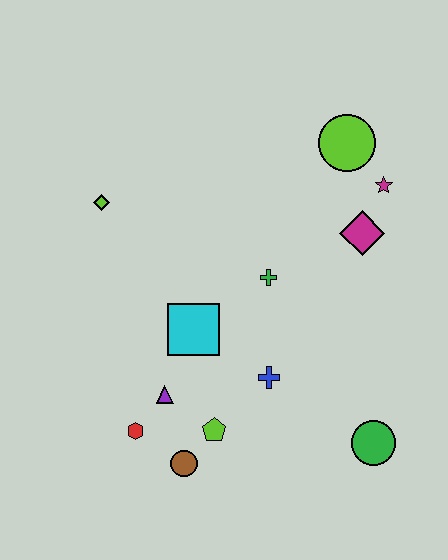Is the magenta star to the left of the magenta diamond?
No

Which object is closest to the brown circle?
The lime pentagon is closest to the brown circle.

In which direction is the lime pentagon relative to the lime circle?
The lime pentagon is below the lime circle.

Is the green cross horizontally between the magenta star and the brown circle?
Yes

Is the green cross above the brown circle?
Yes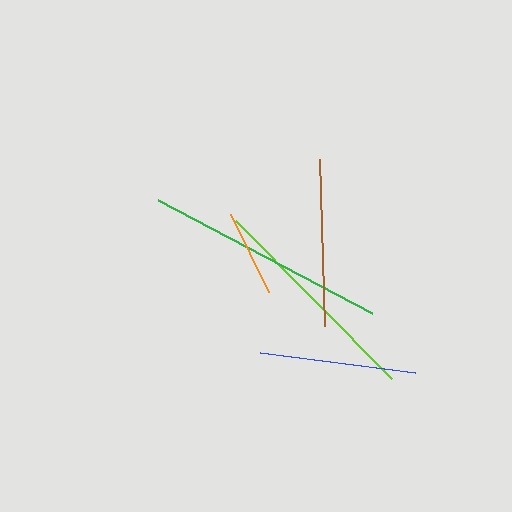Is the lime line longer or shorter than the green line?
The green line is longer than the lime line.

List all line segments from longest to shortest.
From longest to shortest: green, lime, brown, blue, orange.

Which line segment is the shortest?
The orange line is the shortest at approximately 86 pixels.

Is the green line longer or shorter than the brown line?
The green line is longer than the brown line.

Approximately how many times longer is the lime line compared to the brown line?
The lime line is approximately 1.3 times the length of the brown line.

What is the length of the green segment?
The green segment is approximately 242 pixels long.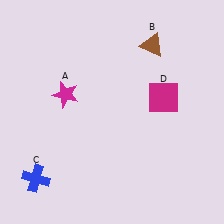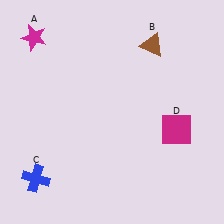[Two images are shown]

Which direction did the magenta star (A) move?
The magenta star (A) moved up.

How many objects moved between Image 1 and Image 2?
2 objects moved between the two images.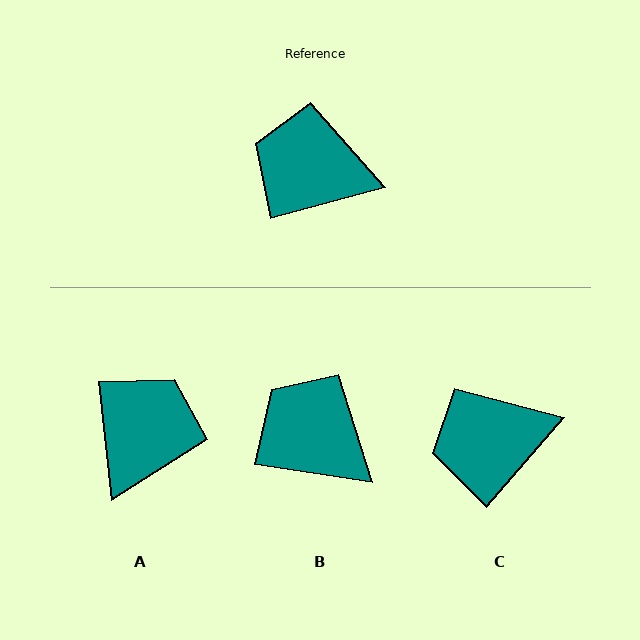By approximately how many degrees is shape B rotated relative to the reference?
Approximately 24 degrees clockwise.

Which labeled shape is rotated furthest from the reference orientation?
A, about 99 degrees away.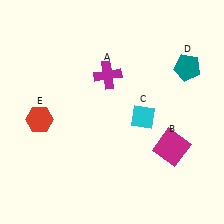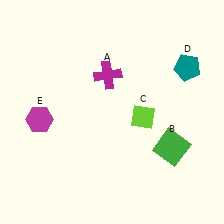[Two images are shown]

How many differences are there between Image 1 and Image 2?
There are 3 differences between the two images.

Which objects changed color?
B changed from magenta to green. C changed from cyan to lime. E changed from red to magenta.